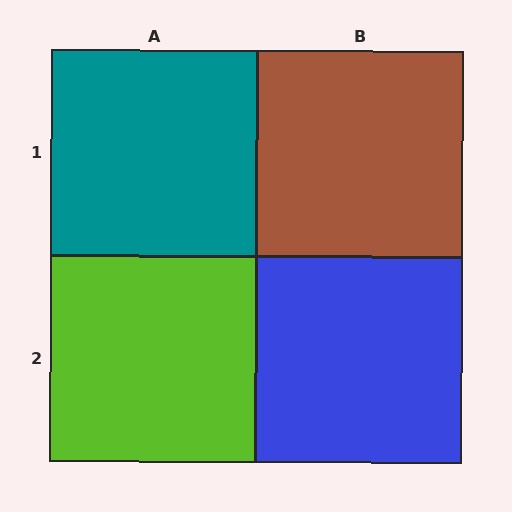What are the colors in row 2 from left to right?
Lime, blue.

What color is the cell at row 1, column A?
Teal.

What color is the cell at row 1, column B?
Brown.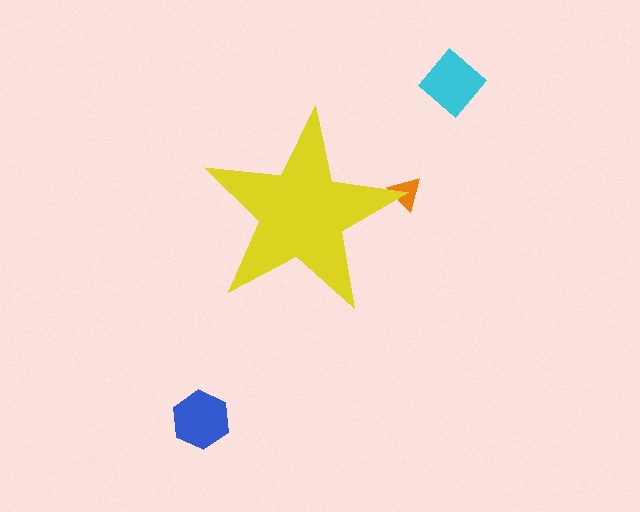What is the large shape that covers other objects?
A yellow star.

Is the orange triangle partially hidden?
Yes, the orange triangle is partially hidden behind the yellow star.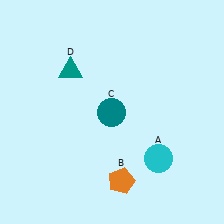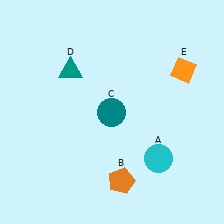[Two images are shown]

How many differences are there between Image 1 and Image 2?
There is 1 difference between the two images.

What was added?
An orange diamond (E) was added in Image 2.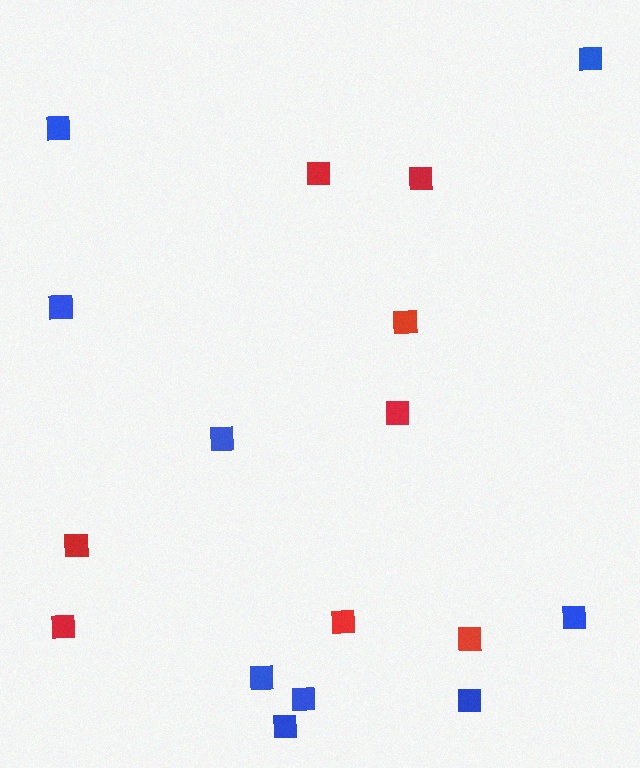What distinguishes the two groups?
There are 2 groups: one group of red squares (8) and one group of blue squares (9).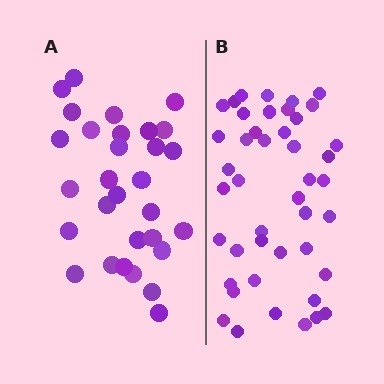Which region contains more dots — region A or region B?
Region B (the right region) has more dots.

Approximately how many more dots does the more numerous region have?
Region B has approximately 15 more dots than region A.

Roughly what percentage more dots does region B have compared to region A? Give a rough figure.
About 45% more.